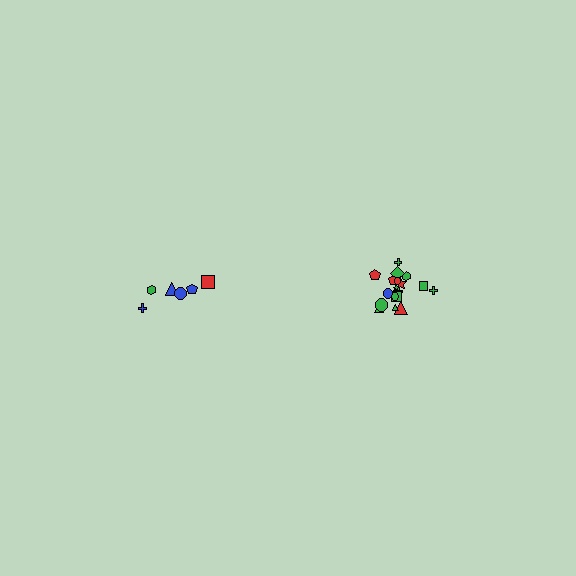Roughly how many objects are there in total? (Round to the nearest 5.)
Roughly 25 objects in total.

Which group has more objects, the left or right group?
The right group.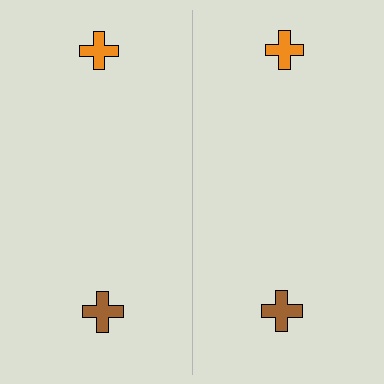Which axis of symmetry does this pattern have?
The pattern has a vertical axis of symmetry running through the center of the image.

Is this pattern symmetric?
Yes, this pattern has bilateral (reflection) symmetry.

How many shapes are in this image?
There are 4 shapes in this image.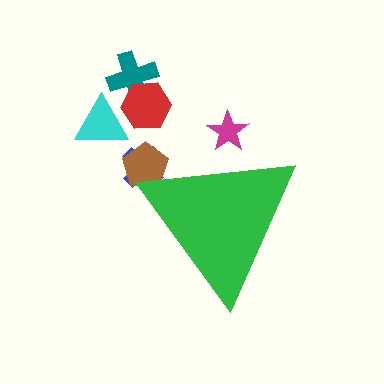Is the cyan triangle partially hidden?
No, the cyan triangle is fully visible.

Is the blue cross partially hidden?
Yes, the blue cross is partially hidden behind the green triangle.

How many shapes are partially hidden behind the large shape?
3 shapes are partially hidden.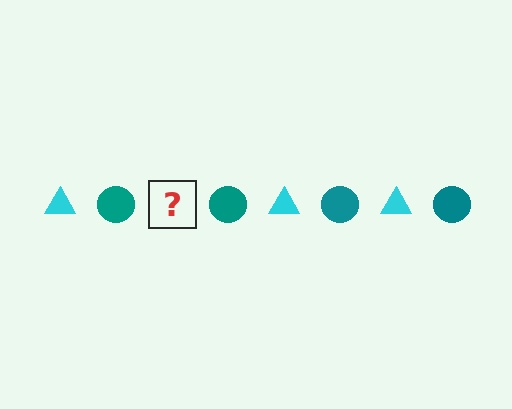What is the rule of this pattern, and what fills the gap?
The rule is that the pattern alternates between cyan triangle and teal circle. The gap should be filled with a cyan triangle.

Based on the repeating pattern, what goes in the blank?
The blank should be a cyan triangle.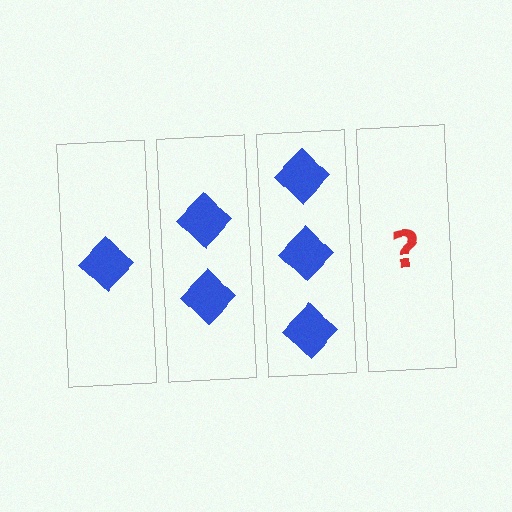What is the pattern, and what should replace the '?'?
The pattern is that each step adds one more diamond. The '?' should be 4 diamonds.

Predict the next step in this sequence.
The next step is 4 diamonds.